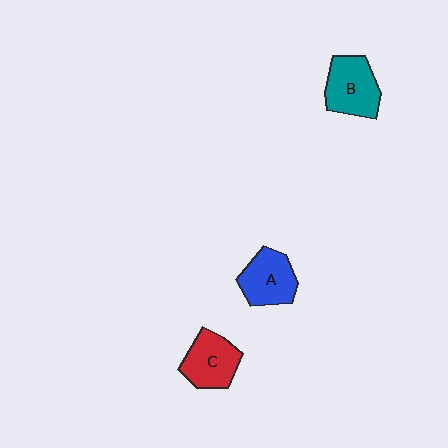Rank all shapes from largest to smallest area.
From largest to smallest: B (teal), A (blue), C (red).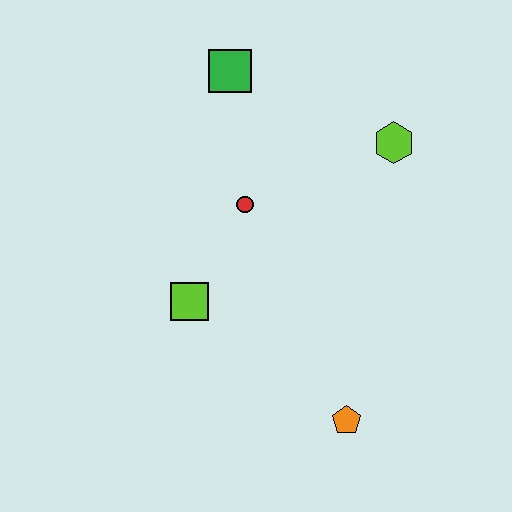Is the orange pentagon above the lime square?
No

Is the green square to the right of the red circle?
No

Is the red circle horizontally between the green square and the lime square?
No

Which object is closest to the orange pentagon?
The lime square is closest to the orange pentagon.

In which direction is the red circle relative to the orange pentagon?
The red circle is above the orange pentagon.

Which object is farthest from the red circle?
The orange pentagon is farthest from the red circle.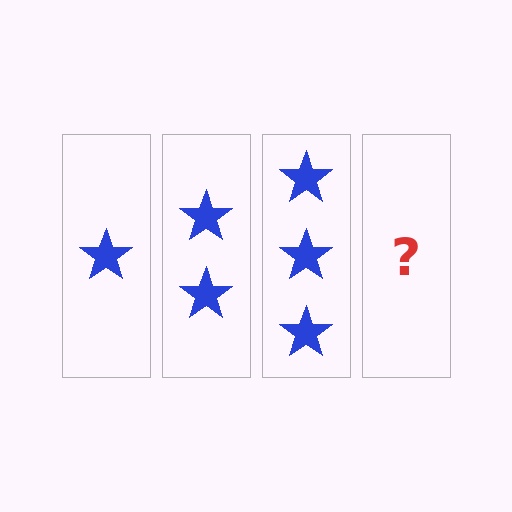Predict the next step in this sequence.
The next step is 4 stars.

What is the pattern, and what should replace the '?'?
The pattern is that each step adds one more star. The '?' should be 4 stars.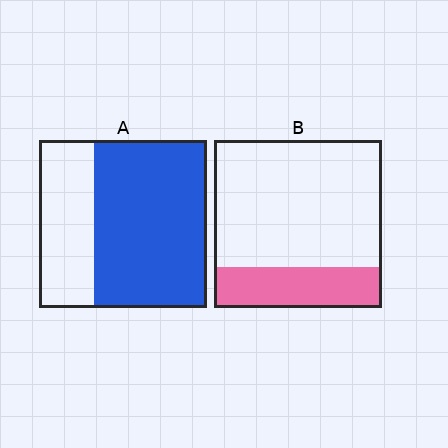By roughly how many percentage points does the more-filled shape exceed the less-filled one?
By roughly 45 percentage points (A over B).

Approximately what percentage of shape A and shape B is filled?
A is approximately 65% and B is approximately 25%.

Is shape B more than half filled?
No.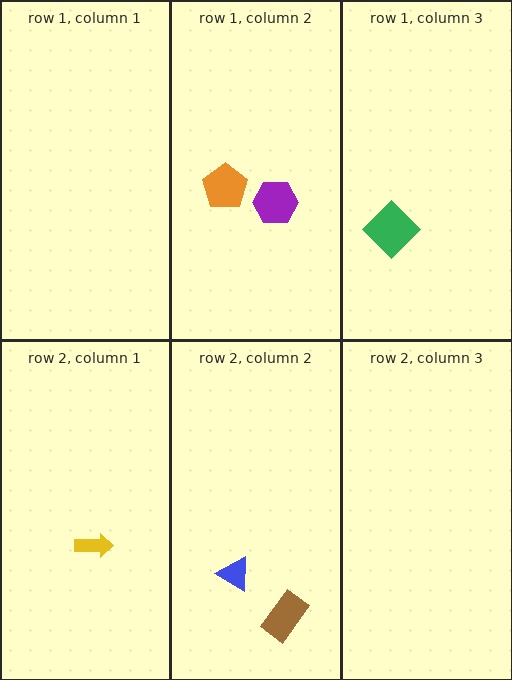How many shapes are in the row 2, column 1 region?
1.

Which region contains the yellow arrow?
The row 2, column 1 region.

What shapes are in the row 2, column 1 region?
The yellow arrow.